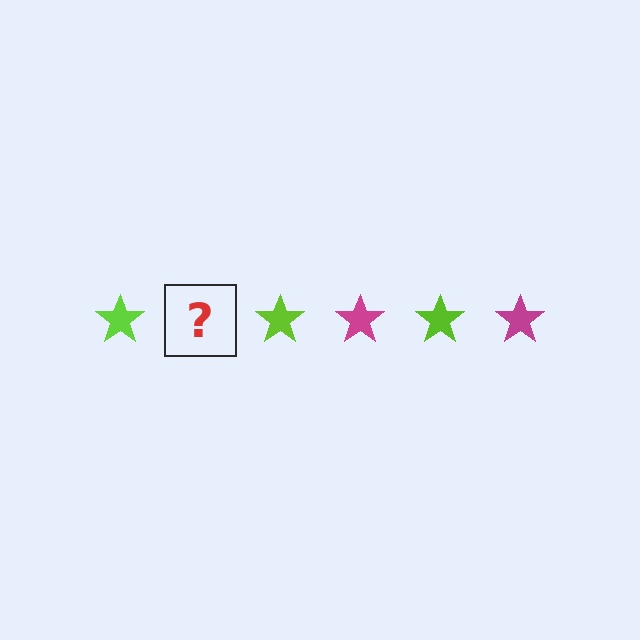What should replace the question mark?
The question mark should be replaced with a magenta star.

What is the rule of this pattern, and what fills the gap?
The rule is that the pattern cycles through lime, magenta stars. The gap should be filled with a magenta star.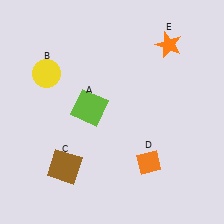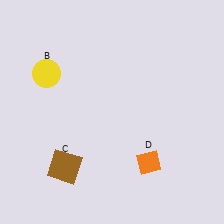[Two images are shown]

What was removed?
The lime square (A), the orange star (E) were removed in Image 2.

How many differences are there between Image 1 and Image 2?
There are 2 differences between the two images.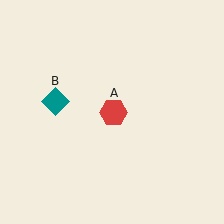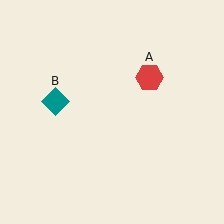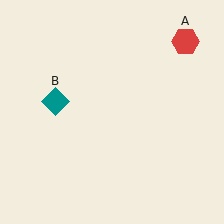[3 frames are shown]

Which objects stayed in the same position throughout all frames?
Teal diamond (object B) remained stationary.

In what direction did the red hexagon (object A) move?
The red hexagon (object A) moved up and to the right.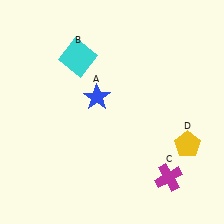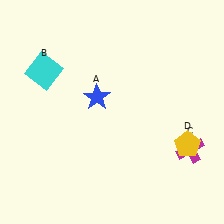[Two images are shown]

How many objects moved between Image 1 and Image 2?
2 objects moved between the two images.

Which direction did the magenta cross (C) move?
The magenta cross (C) moved up.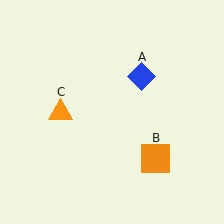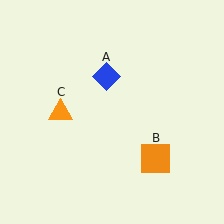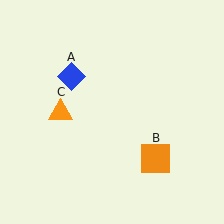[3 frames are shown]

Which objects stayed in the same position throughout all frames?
Orange square (object B) and orange triangle (object C) remained stationary.